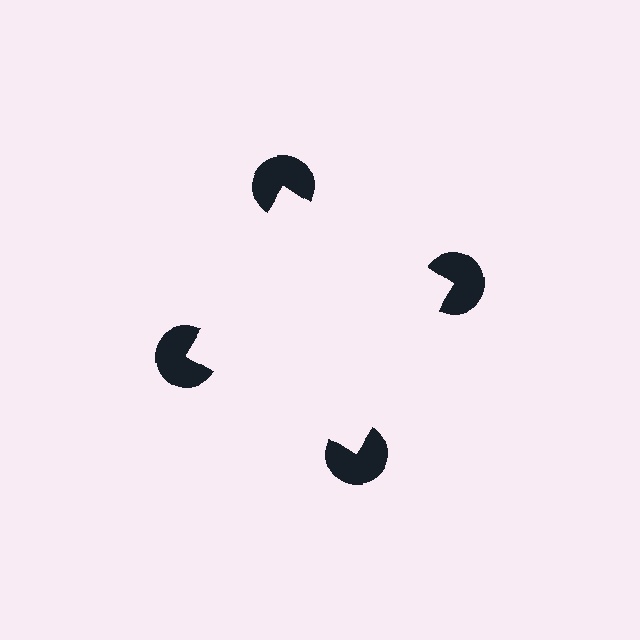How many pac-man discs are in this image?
There are 4 — one at each vertex of the illusory square.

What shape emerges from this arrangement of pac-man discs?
An illusory square — its edges are inferred from the aligned wedge cuts in the pac-man discs, not physically drawn.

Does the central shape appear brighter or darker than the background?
It typically appears slightly brighter than the background, even though no actual brightness change is drawn.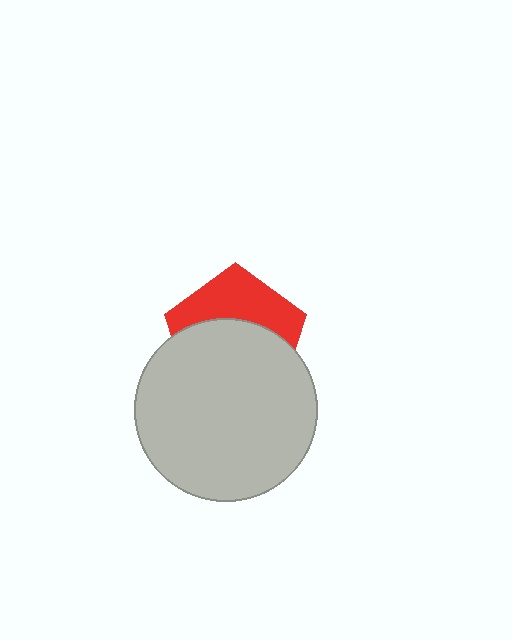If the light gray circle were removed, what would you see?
You would see the complete red pentagon.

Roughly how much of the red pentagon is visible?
A small part of it is visible (roughly 40%).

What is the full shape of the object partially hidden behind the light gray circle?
The partially hidden object is a red pentagon.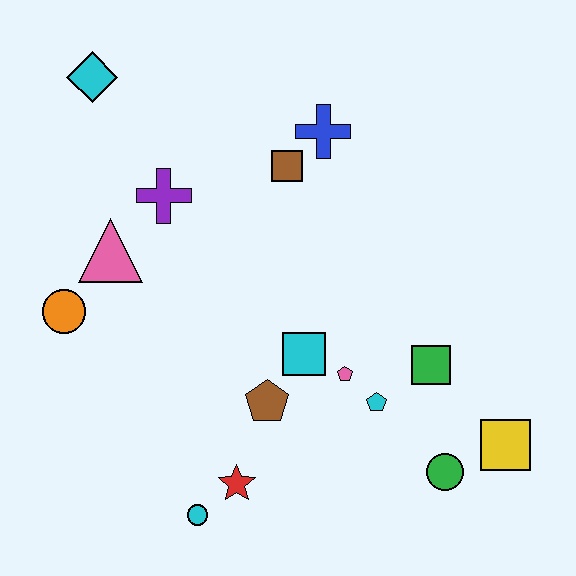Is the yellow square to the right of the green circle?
Yes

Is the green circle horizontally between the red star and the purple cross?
No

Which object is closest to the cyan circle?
The red star is closest to the cyan circle.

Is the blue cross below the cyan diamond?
Yes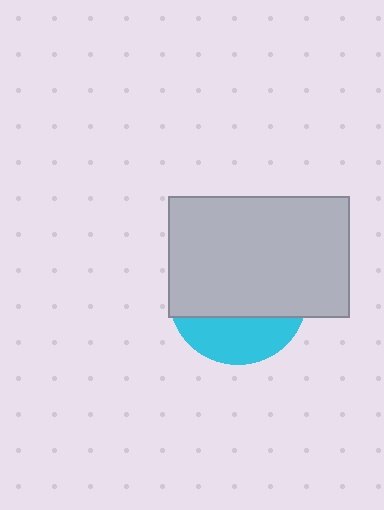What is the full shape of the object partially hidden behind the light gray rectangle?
The partially hidden object is a cyan circle.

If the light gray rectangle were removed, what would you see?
You would see the complete cyan circle.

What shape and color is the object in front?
The object in front is a light gray rectangle.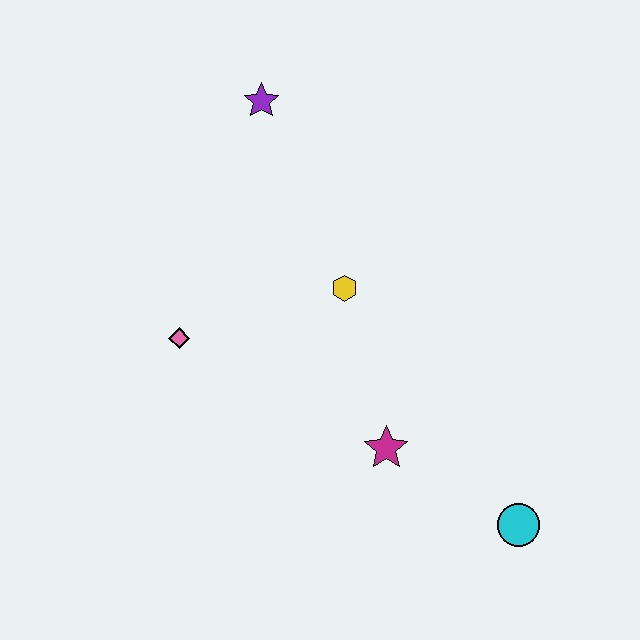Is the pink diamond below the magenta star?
No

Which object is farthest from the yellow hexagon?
The cyan circle is farthest from the yellow hexagon.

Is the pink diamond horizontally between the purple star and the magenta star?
No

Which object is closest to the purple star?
The yellow hexagon is closest to the purple star.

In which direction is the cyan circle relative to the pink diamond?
The cyan circle is to the right of the pink diamond.